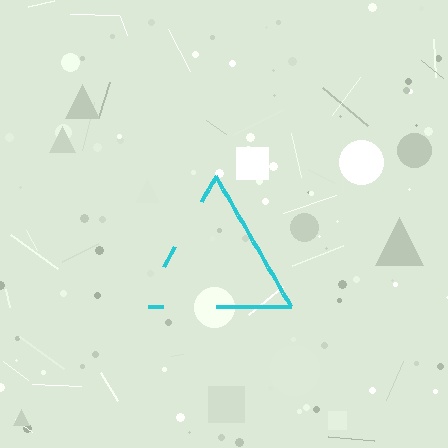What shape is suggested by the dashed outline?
The dashed outline suggests a triangle.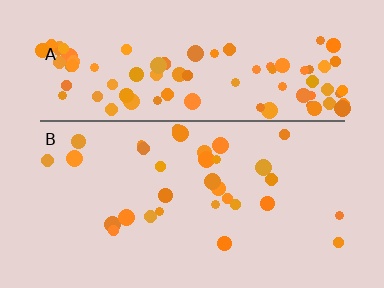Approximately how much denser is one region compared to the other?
Approximately 3.1× — region A over region B.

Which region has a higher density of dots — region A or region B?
A (the top).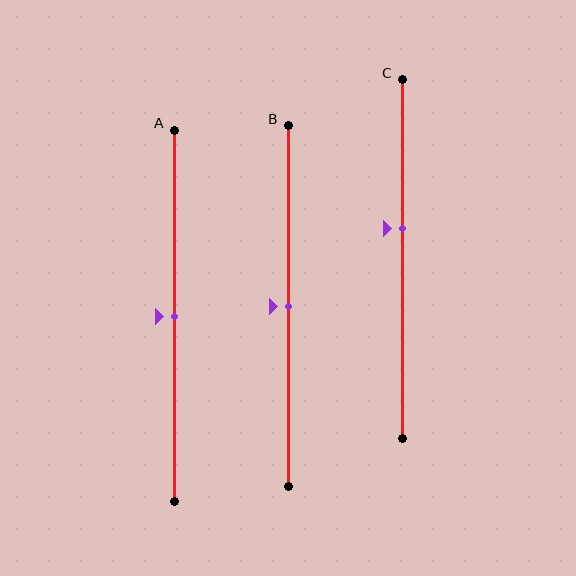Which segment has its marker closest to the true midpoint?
Segment A has its marker closest to the true midpoint.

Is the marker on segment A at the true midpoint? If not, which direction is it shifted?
Yes, the marker on segment A is at the true midpoint.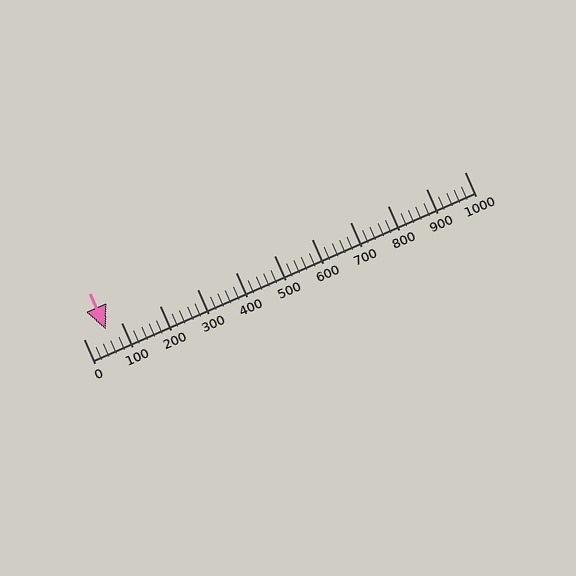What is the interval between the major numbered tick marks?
The major tick marks are spaced 100 units apart.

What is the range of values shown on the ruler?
The ruler shows values from 0 to 1000.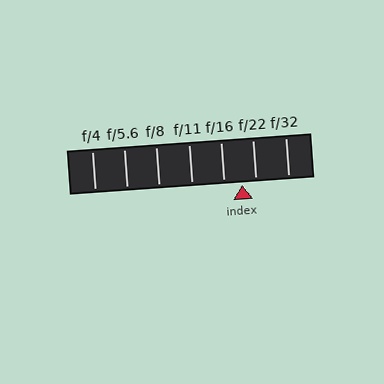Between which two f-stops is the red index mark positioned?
The index mark is between f/16 and f/22.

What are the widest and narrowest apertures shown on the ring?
The widest aperture shown is f/4 and the narrowest is f/32.